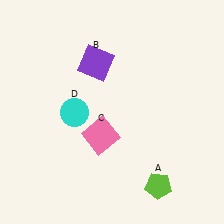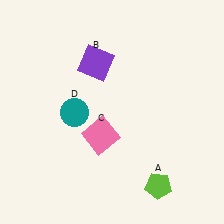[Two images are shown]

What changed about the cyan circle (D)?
In Image 1, D is cyan. In Image 2, it changed to teal.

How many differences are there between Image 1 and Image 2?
There is 1 difference between the two images.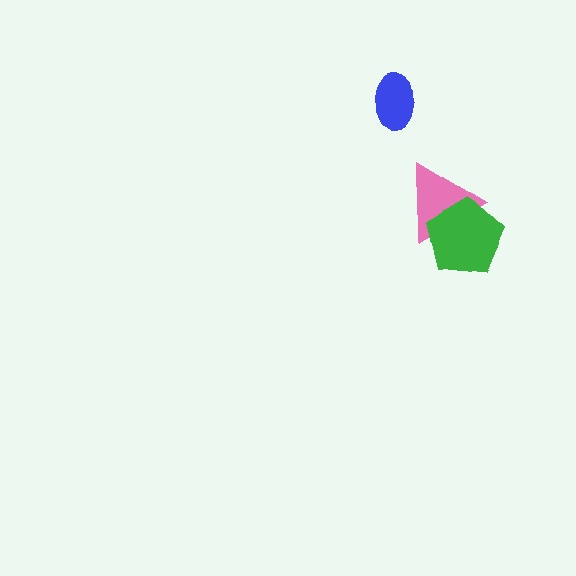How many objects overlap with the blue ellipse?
0 objects overlap with the blue ellipse.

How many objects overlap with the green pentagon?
1 object overlaps with the green pentagon.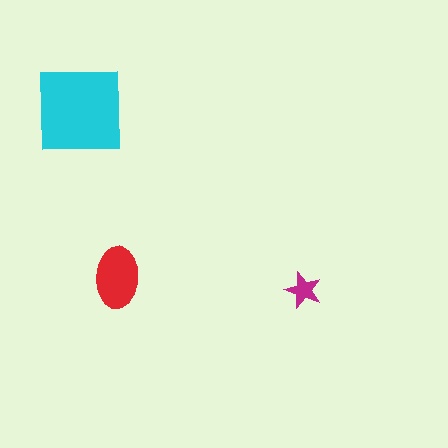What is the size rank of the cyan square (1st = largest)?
1st.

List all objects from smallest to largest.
The magenta star, the red ellipse, the cyan square.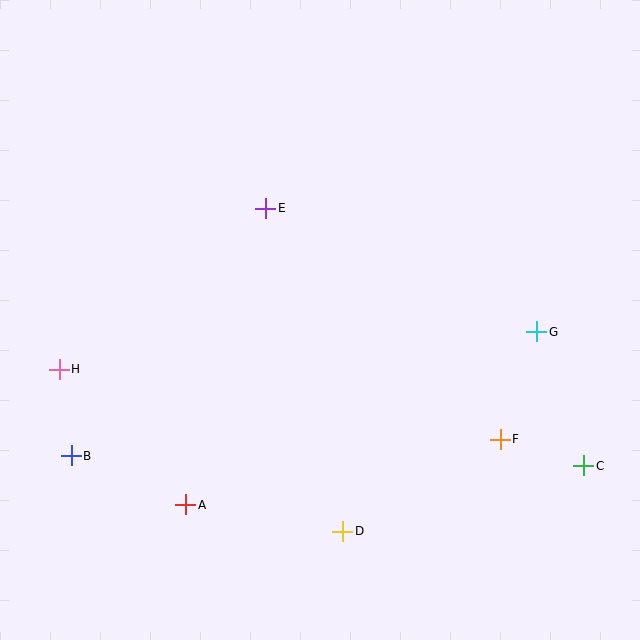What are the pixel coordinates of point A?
Point A is at (186, 505).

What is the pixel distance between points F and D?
The distance between F and D is 182 pixels.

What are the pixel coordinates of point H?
Point H is at (59, 369).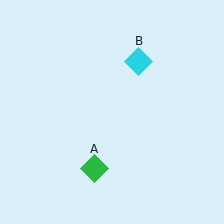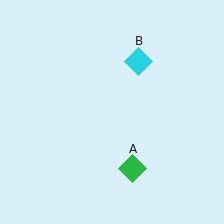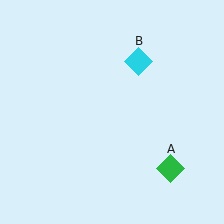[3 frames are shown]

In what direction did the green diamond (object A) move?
The green diamond (object A) moved right.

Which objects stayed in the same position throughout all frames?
Cyan diamond (object B) remained stationary.